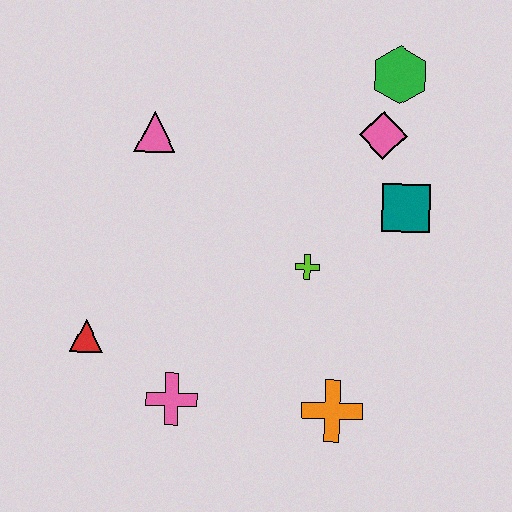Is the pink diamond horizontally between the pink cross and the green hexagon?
Yes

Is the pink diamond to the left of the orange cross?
No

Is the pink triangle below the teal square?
No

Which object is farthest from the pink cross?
The green hexagon is farthest from the pink cross.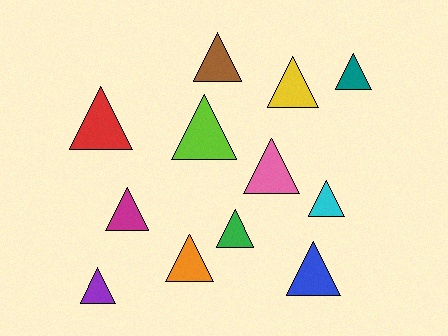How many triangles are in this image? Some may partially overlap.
There are 12 triangles.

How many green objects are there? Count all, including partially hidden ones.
There is 1 green object.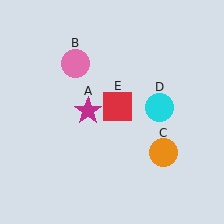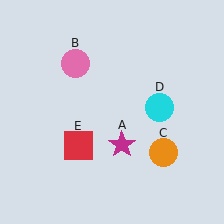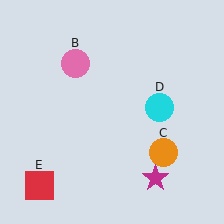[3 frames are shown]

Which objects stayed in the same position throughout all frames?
Pink circle (object B) and orange circle (object C) and cyan circle (object D) remained stationary.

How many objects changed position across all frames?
2 objects changed position: magenta star (object A), red square (object E).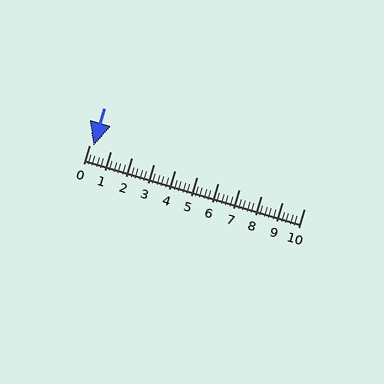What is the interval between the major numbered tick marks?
The major tick marks are spaced 1 units apart.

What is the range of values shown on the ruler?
The ruler shows values from 0 to 10.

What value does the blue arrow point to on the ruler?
The blue arrow points to approximately 0.2.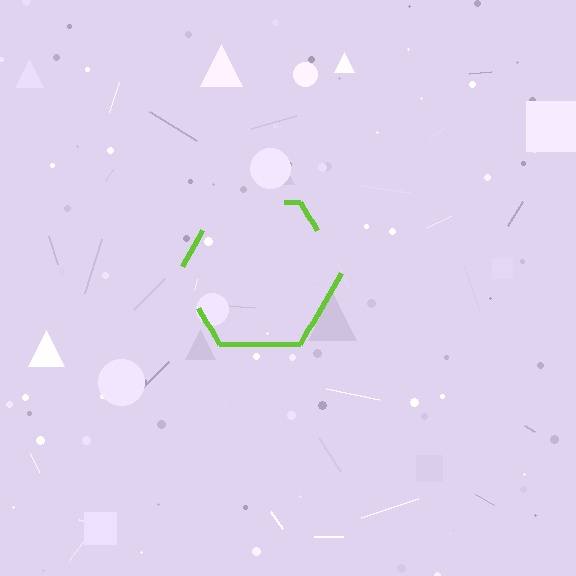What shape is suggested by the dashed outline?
The dashed outline suggests a hexagon.